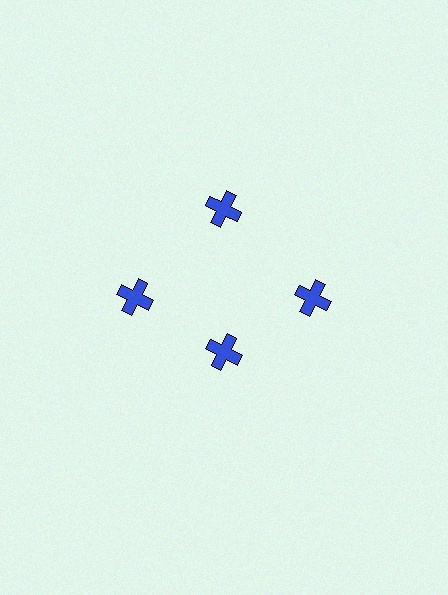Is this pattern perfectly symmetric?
No. The 4 blue crosses are arranged in a ring, but one element near the 6 o'clock position is pulled inward toward the center, breaking the 4-fold rotational symmetry.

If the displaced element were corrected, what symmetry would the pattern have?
It would have 4-fold rotational symmetry — the pattern would map onto itself every 90 degrees.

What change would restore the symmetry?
The symmetry would be restored by moving it outward, back onto the ring so that all 4 crosses sit at equal angles and equal distance from the center.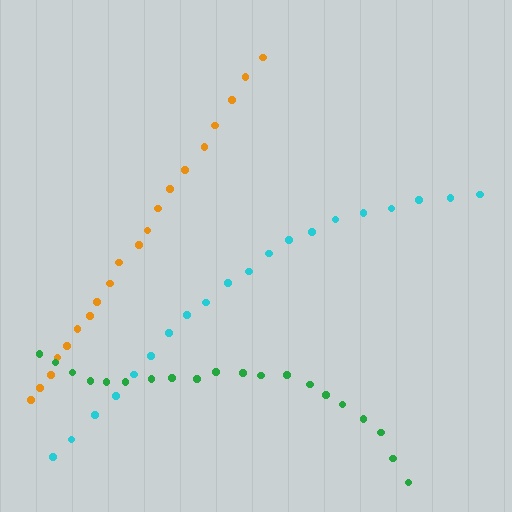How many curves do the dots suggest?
There are 3 distinct paths.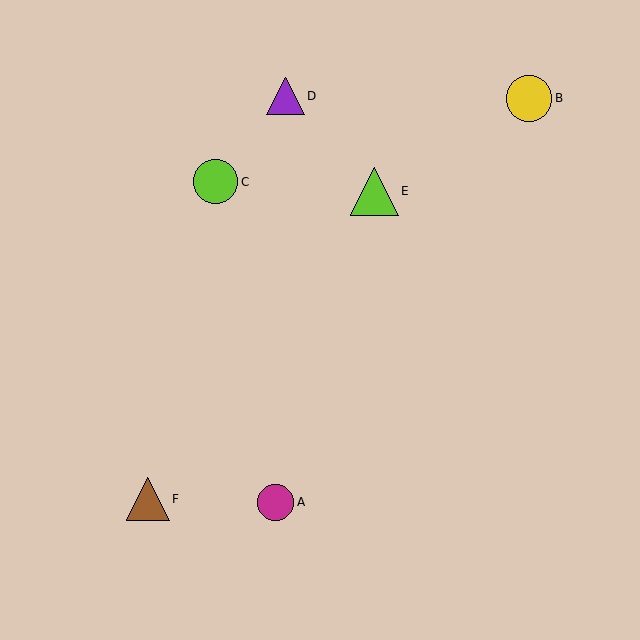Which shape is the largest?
The lime triangle (labeled E) is the largest.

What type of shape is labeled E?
Shape E is a lime triangle.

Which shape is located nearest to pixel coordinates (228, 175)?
The lime circle (labeled C) at (216, 182) is nearest to that location.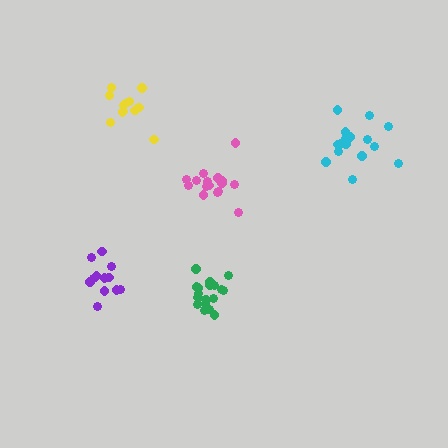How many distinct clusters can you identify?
There are 5 distinct clusters.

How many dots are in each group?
Group 1: 16 dots, Group 2: 13 dots, Group 3: 17 dots, Group 4: 18 dots, Group 5: 12 dots (76 total).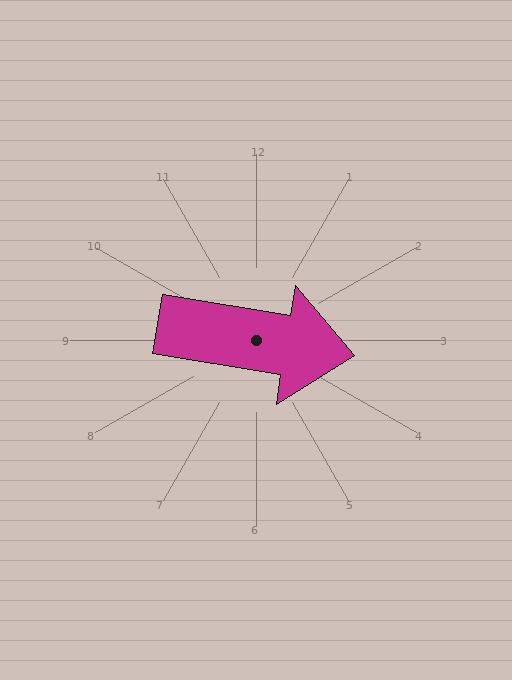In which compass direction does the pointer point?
East.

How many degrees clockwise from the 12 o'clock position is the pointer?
Approximately 99 degrees.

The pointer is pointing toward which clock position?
Roughly 3 o'clock.